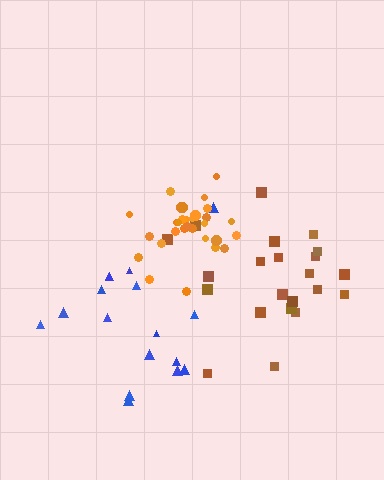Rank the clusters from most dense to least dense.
orange, brown, blue.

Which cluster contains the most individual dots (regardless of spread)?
Orange (30).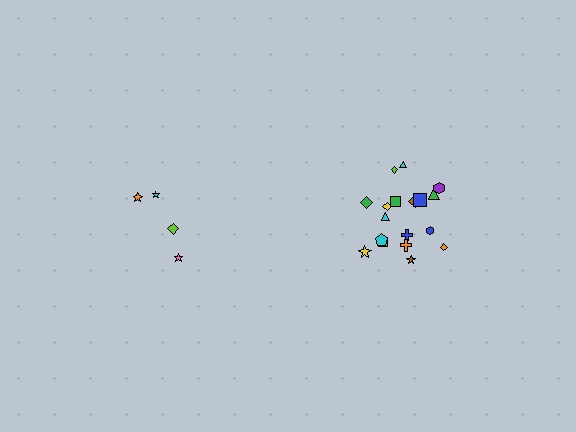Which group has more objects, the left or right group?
The right group.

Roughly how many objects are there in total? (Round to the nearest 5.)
Roughly 20 objects in total.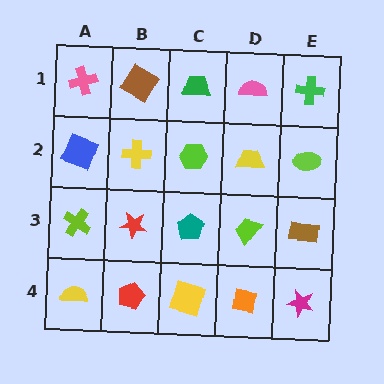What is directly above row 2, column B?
A brown diamond.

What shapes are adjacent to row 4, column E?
A brown rectangle (row 3, column E), an orange square (row 4, column D).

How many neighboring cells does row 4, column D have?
3.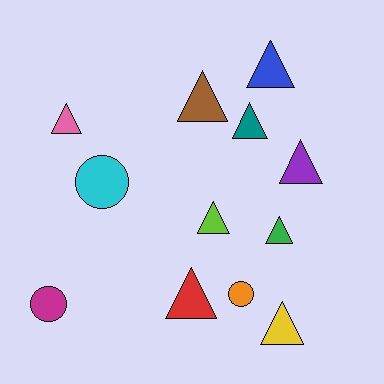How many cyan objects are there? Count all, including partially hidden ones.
There is 1 cyan object.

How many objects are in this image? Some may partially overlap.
There are 12 objects.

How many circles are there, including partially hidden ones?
There are 3 circles.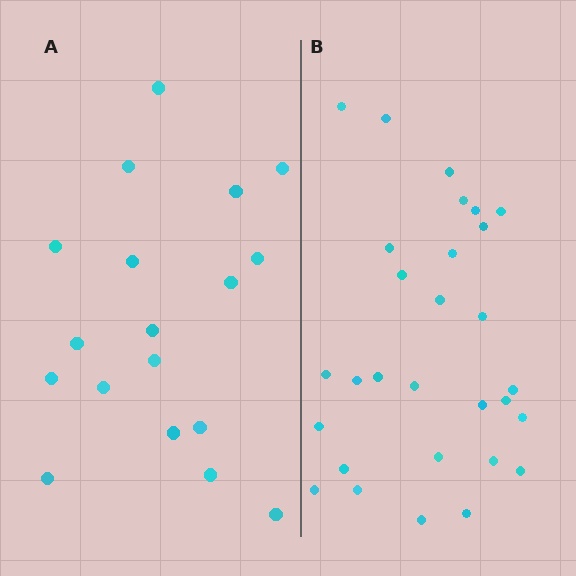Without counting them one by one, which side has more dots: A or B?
Region B (the right region) has more dots.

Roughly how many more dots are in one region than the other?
Region B has roughly 12 or so more dots than region A.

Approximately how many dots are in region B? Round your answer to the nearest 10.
About 30 dots. (The exact count is 29, which rounds to 30.)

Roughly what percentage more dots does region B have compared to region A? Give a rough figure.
About 60% more.